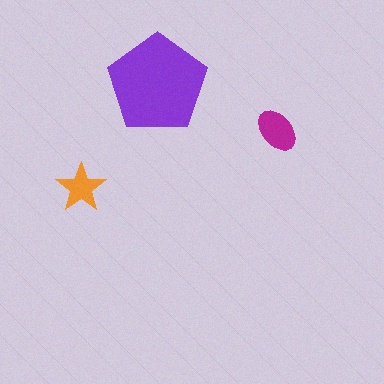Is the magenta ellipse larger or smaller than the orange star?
Larger.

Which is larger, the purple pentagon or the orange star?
The purple pentagon.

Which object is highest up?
The purple pentagon is topmost.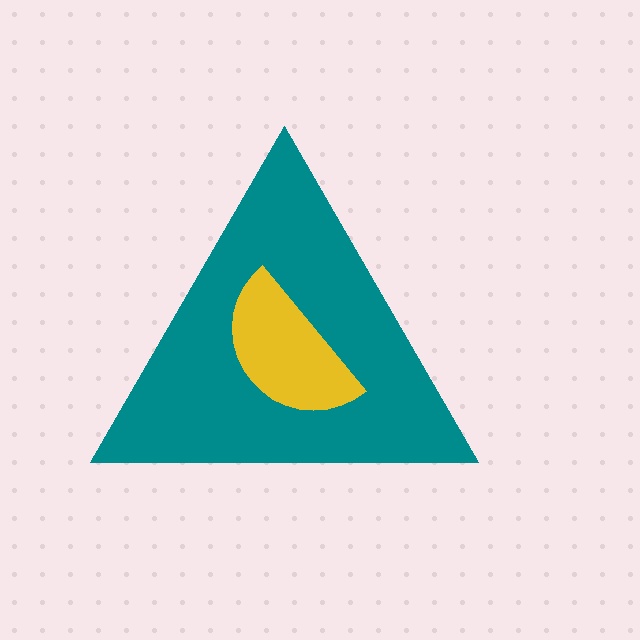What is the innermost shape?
The yellow semicircle.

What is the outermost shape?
The teal triangle.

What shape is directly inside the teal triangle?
The yellow semicircle.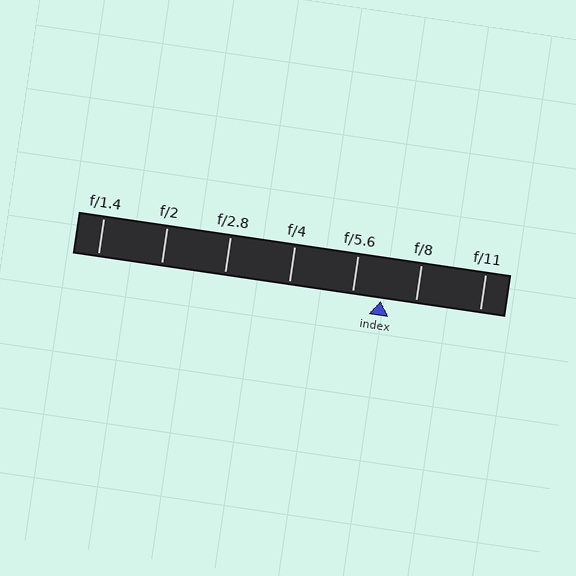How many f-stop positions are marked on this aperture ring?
There are 7 f-stop positions marked.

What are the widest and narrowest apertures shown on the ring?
The widest aperture shown is f/1.4 and the narrowest is f/11.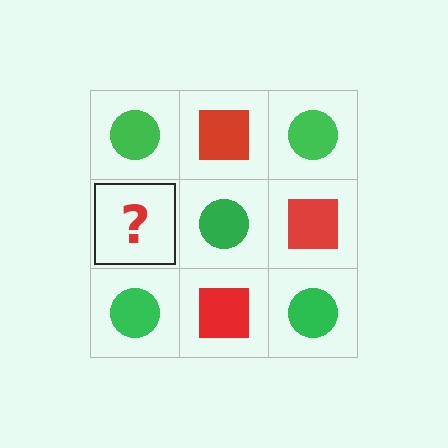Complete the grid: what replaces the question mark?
The question mark should be replaced with a red square.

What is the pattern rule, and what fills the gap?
The rule is that it alternates green circle and red square in a checkerboard pattern. The gap should be filled with a red square.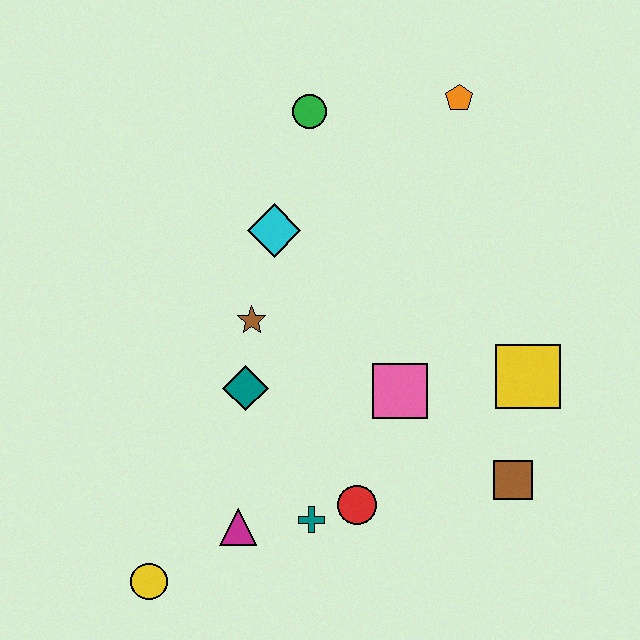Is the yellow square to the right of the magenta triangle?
Yes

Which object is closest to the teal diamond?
The brown star is closest to the teal diamond.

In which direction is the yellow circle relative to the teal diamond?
The yellow circle is below the teal diamond.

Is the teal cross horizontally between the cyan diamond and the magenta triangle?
No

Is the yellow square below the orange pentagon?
Yes